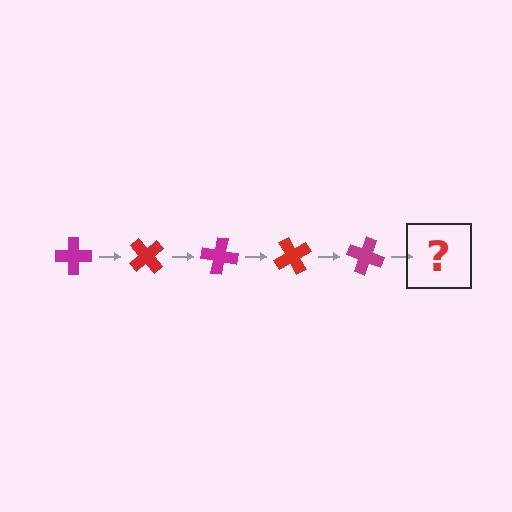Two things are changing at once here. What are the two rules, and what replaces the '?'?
The two rules are that it rotates 50 degrees each step and the color cycles through magenta and red. The '?' should be a red cross, rotated 250 degrees from the start.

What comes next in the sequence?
The next element should be a red cross, rotated 250 degrees from the start.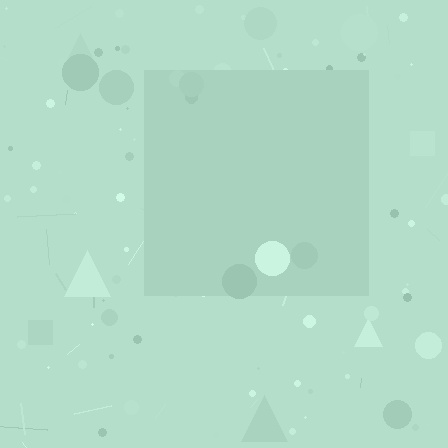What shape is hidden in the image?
A square is hidden in the image.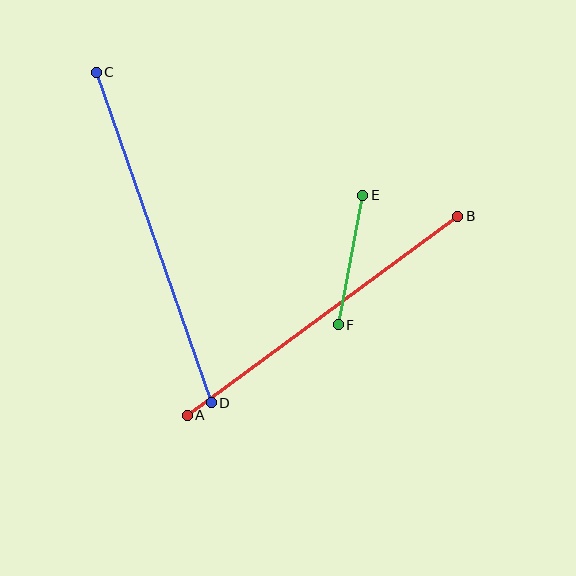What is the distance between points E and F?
The distance is approximately 132 pixels.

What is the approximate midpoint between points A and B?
The midpoint is at approximately (322, 316) pixels.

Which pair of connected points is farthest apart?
Points C and D are farthest apart.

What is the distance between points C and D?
The distance is approximately 350 pixels.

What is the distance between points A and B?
The distance is approximately 336 pixels.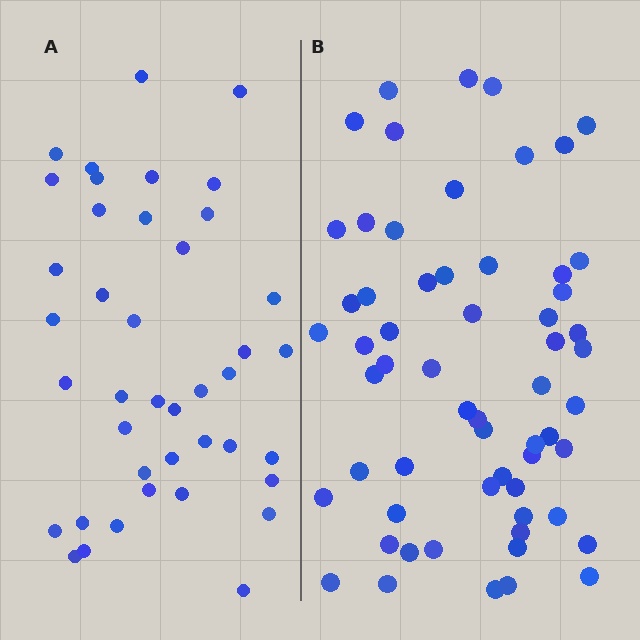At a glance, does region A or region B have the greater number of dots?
Region B (the right region) has more dots.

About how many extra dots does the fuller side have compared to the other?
Region B has approximately 20 more dots than region A.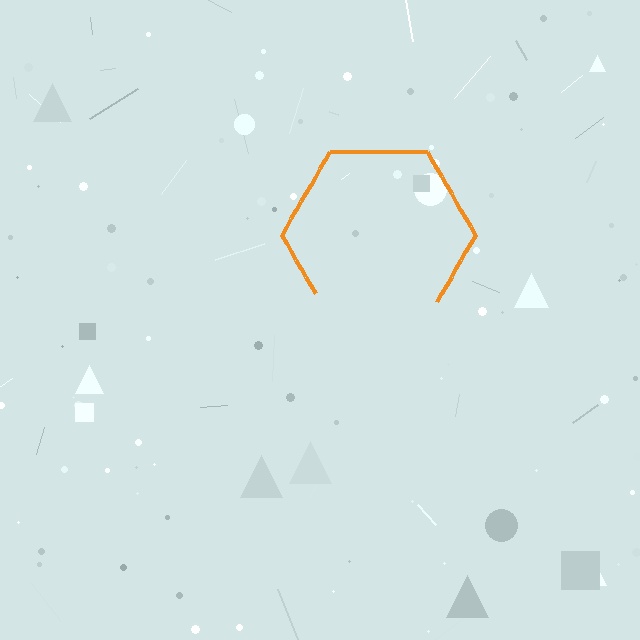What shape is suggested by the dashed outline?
The dashed outline suggests a hexagon.